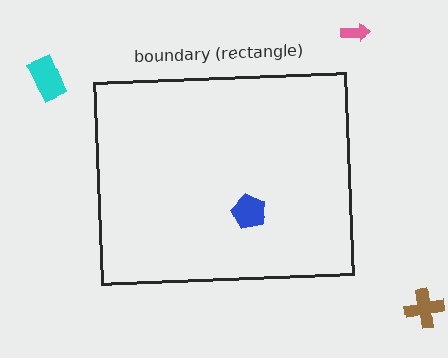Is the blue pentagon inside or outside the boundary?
Inside.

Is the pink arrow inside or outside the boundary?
Outside.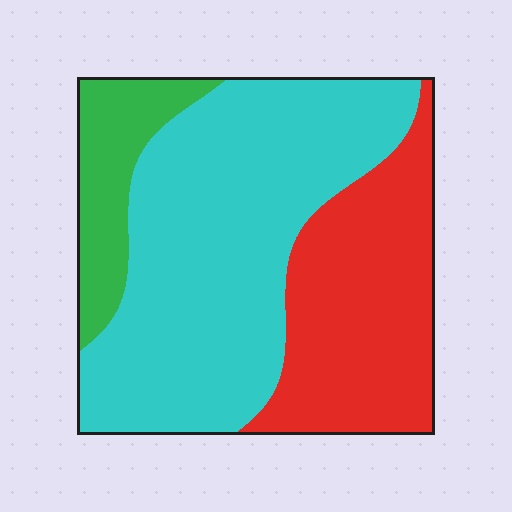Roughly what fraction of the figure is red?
Red takes up about one third (1/3) of the figure.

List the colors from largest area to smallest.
From largest to smallest: cyan, red, green.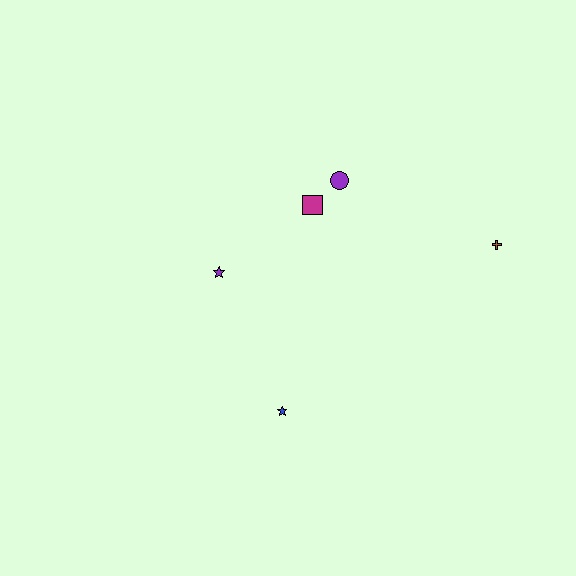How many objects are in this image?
There are 5 objects.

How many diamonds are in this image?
There are no diamonds.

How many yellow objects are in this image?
There are no yellow objects.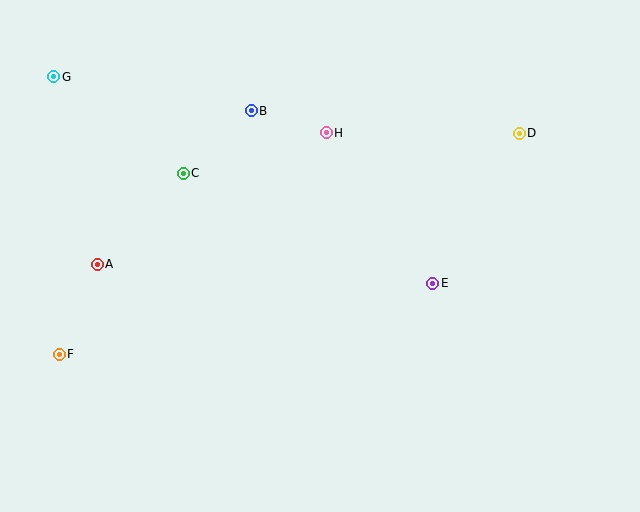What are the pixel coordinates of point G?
Point G is at (54, 77).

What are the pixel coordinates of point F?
Point F is at (59, 354).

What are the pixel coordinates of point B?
Point B is at (251, 111).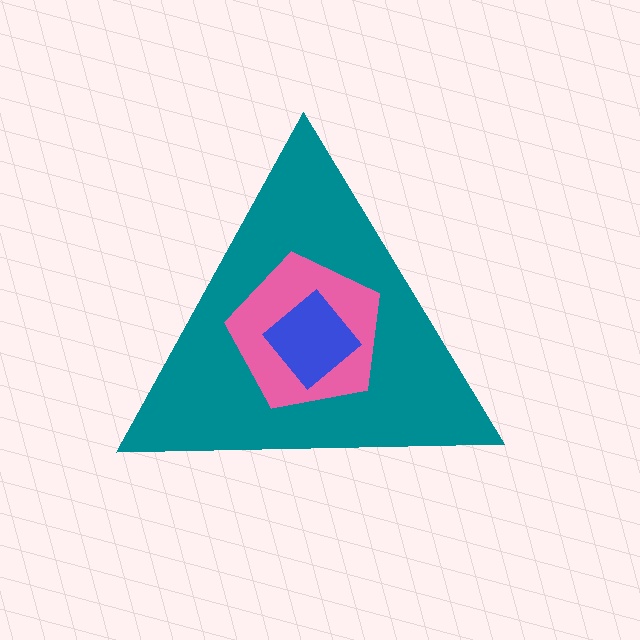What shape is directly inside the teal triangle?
The pink pentagon.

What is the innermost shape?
The blue diamond.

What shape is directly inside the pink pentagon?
The blue diamond.